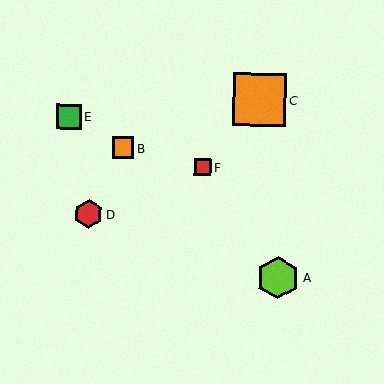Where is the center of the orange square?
The center of the orange square is at (260, 100).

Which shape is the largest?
The orange square (labeled C) is the largest.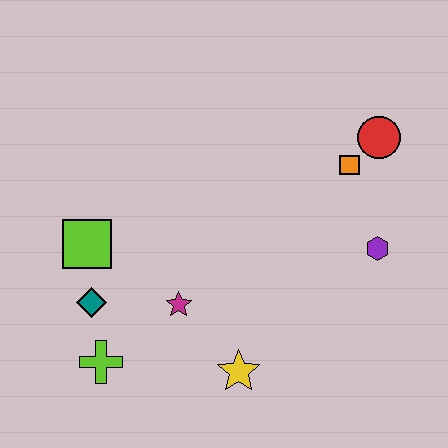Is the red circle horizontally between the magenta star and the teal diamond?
No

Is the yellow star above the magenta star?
No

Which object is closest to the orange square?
The red circle is closest to the orange square.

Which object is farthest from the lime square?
The red circle is farthest from the lime square.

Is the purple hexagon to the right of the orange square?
Yes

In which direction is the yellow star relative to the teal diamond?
The yellow star is to the right of the teal diamond.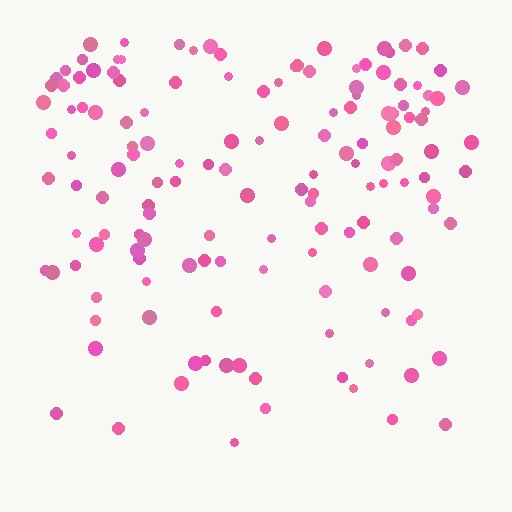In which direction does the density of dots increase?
From bottom to top, with the top side densest.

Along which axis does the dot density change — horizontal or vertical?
Vertical.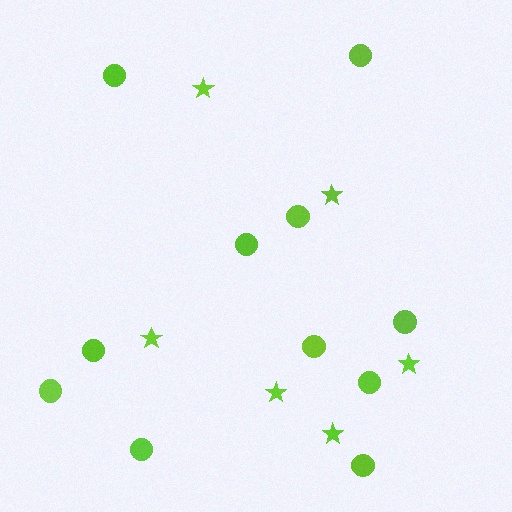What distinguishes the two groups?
There are 2 groups: one group of circles (11) and one group of stars (6).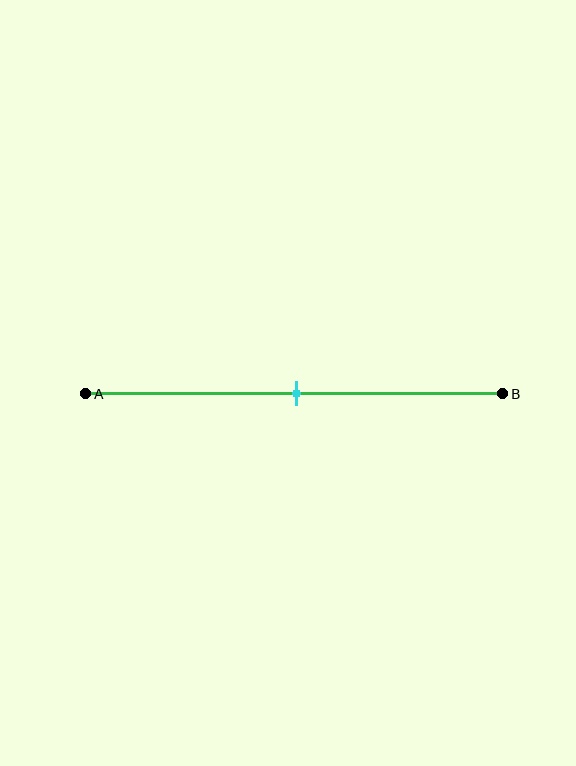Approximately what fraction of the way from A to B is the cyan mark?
The cyan mark is approximately 50% of the way from A to B.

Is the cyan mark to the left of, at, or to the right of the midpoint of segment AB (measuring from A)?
The cyan mark is approximately at the midpoint of segment AB.